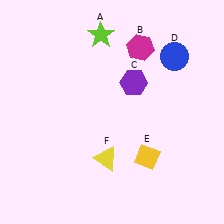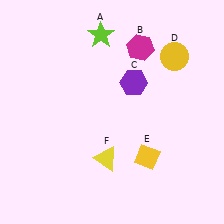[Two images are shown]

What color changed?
The circle (D) changed from blue in Image 1 to yellow in Image 2.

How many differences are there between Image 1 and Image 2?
There is 1 difference between the two images.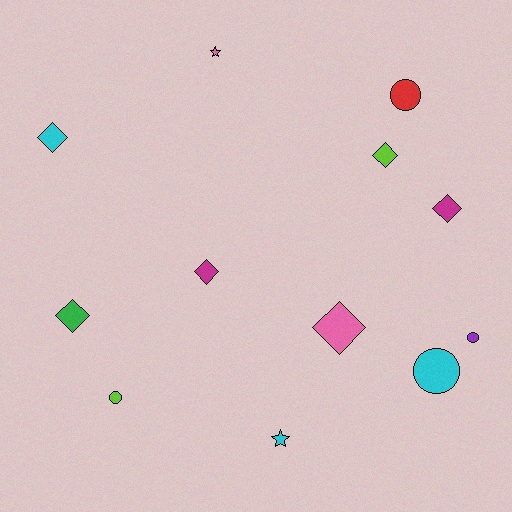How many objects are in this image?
There are 12 objects.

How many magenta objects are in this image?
There are 2 magenta objects.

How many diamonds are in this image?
There are 6 diamonds.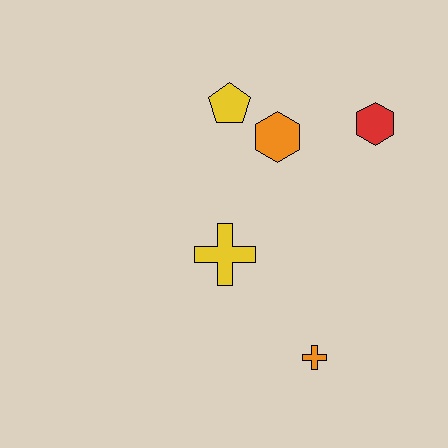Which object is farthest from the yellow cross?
The red hexagon is farthest from the yellow cross.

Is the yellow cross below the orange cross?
No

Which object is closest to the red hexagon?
The orange hexagon is closest to the red hexagon.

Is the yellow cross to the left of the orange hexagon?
Yes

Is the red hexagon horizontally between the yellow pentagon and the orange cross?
No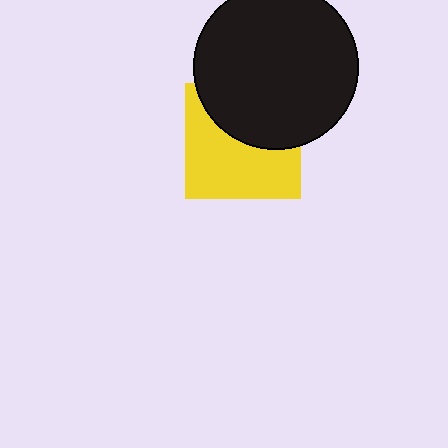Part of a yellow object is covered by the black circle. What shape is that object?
It is a square.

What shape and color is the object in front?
The object in front is a black circle.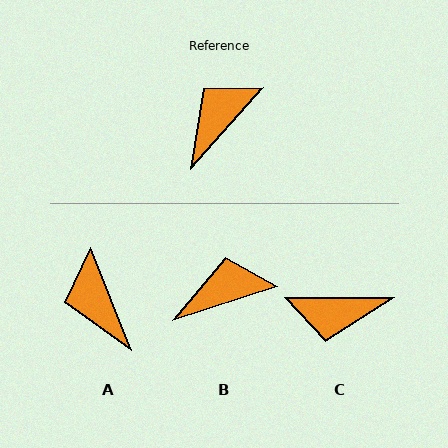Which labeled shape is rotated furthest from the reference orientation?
C, about 132 degrees away.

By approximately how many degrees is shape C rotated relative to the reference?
Approximately 132 degrees counter-clockwise.